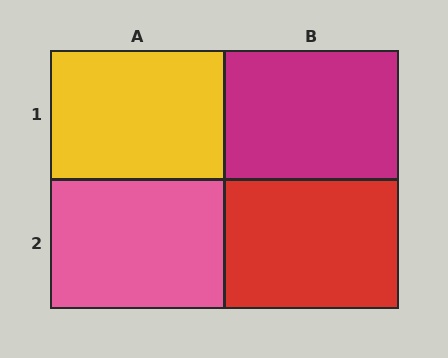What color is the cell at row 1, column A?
Yellow.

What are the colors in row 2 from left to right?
Pink, red.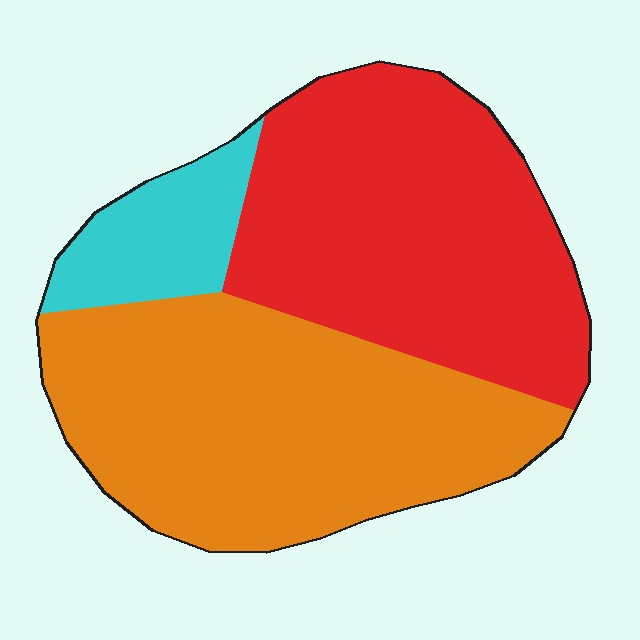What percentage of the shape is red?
Red covers around 40% of the shape.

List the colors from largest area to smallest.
From largest to smallest: orange, red, cyan.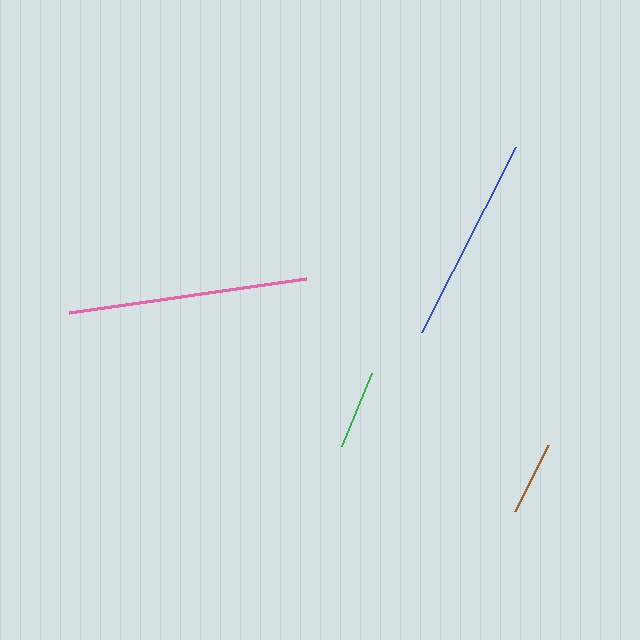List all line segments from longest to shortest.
From longest to shortest: pink, blue, green, brown.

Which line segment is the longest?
The pink line is the longest at approximately 239 pixels.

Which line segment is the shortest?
The brown line is the shortest at approximately 74 pixels.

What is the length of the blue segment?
The blue segment is approximately 208 pixels long.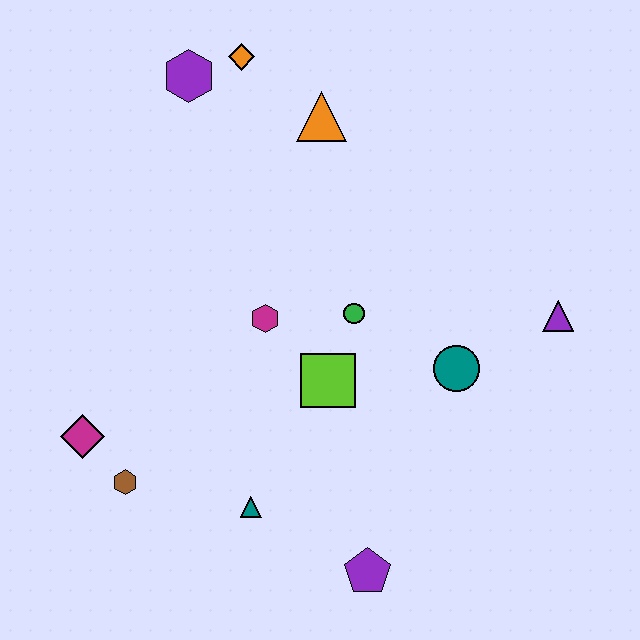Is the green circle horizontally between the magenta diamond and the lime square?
No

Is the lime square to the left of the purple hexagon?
No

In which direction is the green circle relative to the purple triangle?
The green circle is to the left of the purple triangle.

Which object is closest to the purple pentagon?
The teal triangle is closest to the purple pentagon.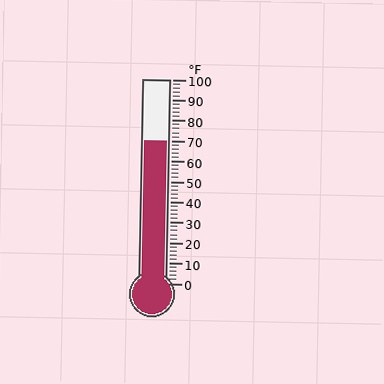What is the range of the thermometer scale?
The thermometer scale ranges from 0°F to 100°F.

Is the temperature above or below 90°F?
The temperature is below 90°F.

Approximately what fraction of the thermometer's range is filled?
The thermometer is filled to approximately 70% of its range.